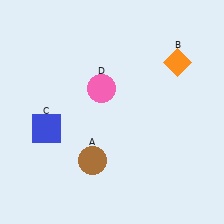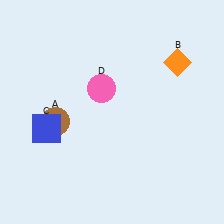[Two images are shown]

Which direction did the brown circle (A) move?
The brown circle (A) moved up.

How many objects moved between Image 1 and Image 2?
1 object moved between the two images.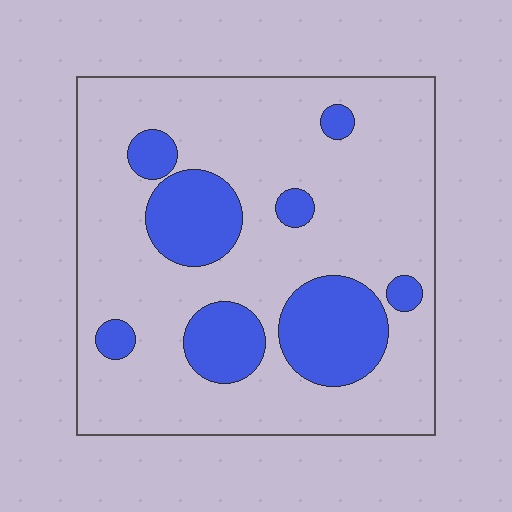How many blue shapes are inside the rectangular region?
8.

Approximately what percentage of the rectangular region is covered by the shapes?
Approximately 25%.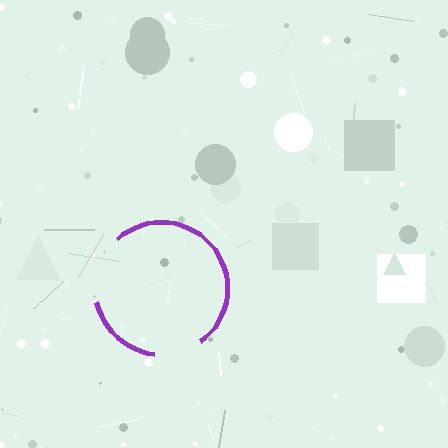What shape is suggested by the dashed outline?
The dashed outline suggests a circle.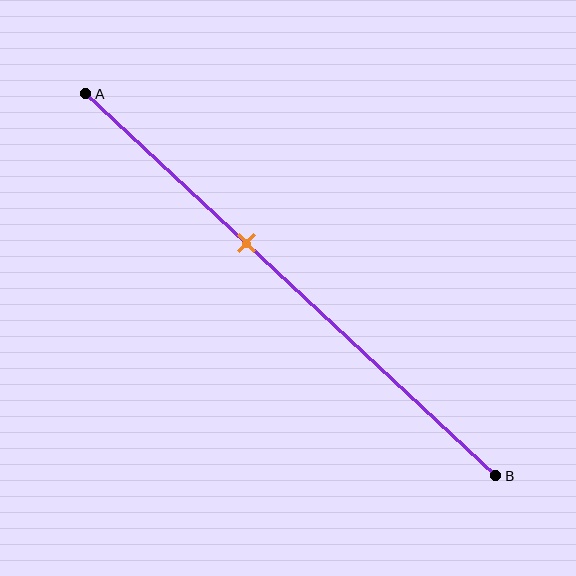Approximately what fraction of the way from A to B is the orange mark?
The orange mark is approximately 40% of the way from A to B.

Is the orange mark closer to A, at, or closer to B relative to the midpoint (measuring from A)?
The orange mark is closer to point A than the midpoint of segment AB.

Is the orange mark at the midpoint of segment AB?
No, the mark is at about 40% from A, not at the 50% midpoint.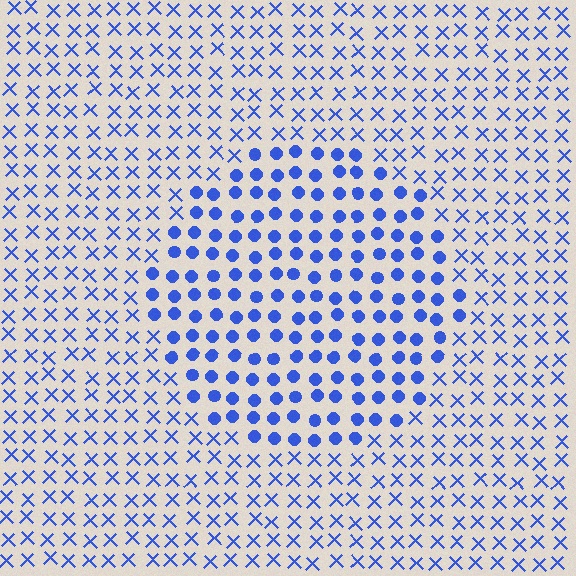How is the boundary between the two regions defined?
The boundary is defined by a change in element shape: circles inside vs. X marks outside. All elements share the same color and spacing.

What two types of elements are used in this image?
The image uses circles inside the circle region and X marks outside it.